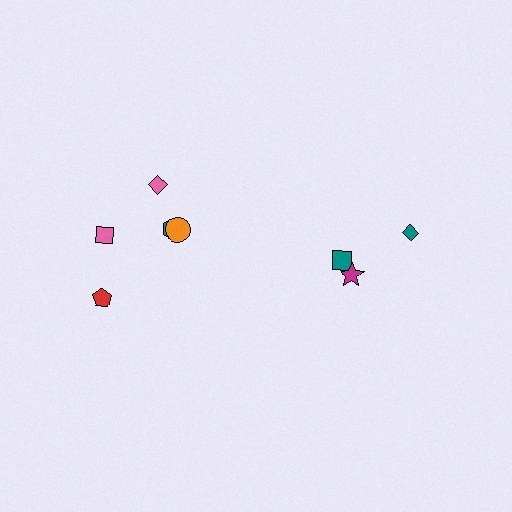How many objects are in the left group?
There are 5 objects.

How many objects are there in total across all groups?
There are 8 objects.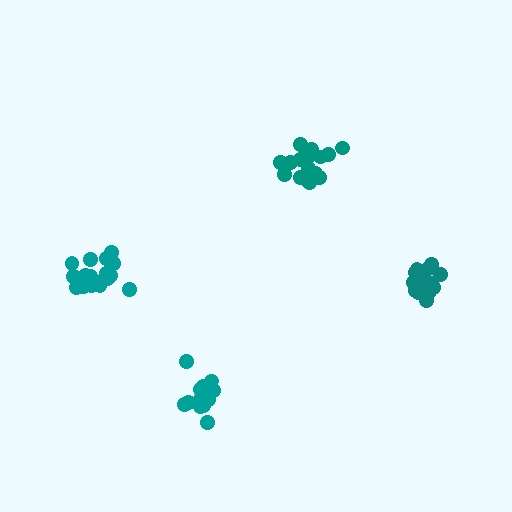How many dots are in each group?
Group 1: 16 dots, Group 2: 13 dots, Group 3: 17 dots, Group 4: 17 dots (63 total).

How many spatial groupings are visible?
There are 4 spatial groupings.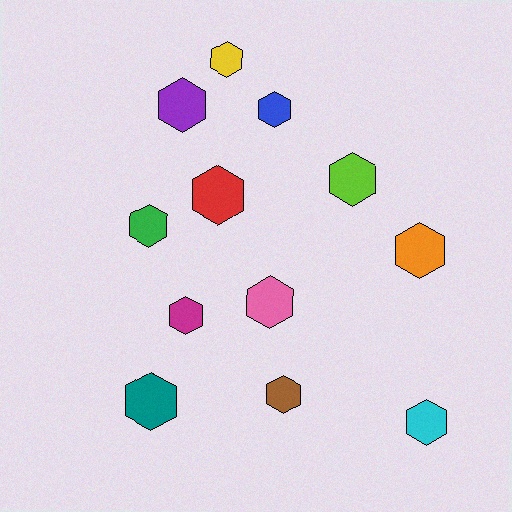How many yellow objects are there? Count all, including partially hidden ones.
There is 1 yellow object.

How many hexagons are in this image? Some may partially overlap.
There are 12 hexagons.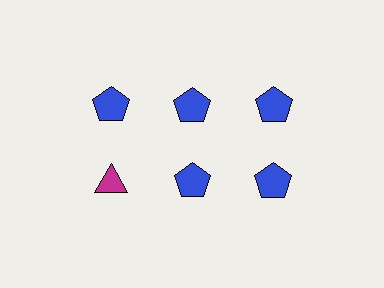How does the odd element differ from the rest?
It differs in both color (magenta instead of blue) and shape (triangle instead of pentagon).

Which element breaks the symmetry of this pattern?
The magenta triangle in the second row, leftmost column breaks the symmetry. All other shapes are blue pentagons.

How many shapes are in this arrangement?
There are 6 shapes arranged in a grid pattern.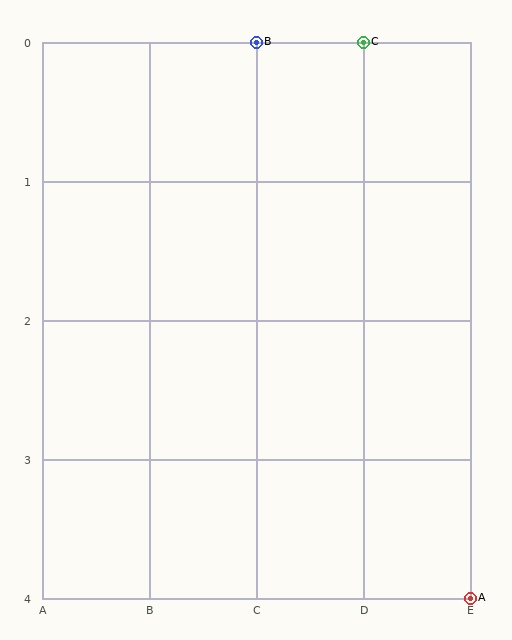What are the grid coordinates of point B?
Point B is at grid coordinates (C, 0).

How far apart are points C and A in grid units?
Points C and A are 1 column and 4 rows apart (about 4.1 grid units diagonally).